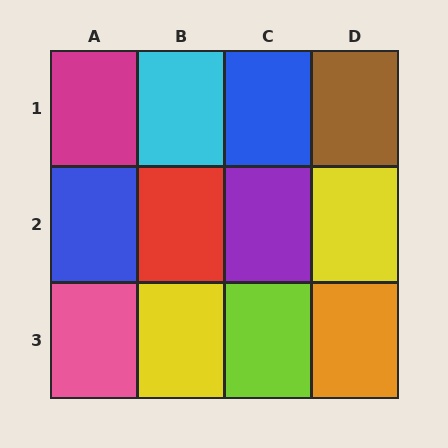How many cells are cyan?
1 cell is cyan.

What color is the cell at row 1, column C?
Blue.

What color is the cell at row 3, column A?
Pink.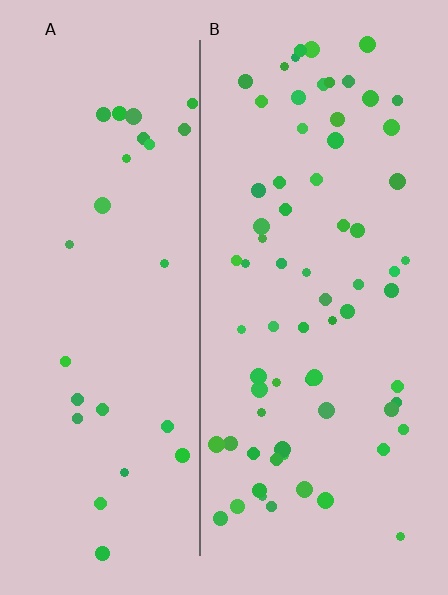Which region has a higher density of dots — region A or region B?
B (the right).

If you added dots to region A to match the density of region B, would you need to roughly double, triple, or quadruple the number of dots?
Approximately triple.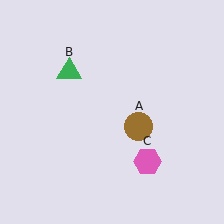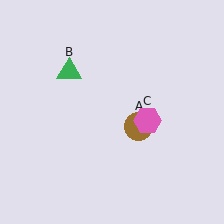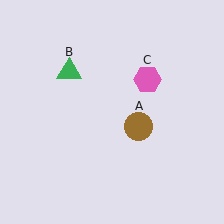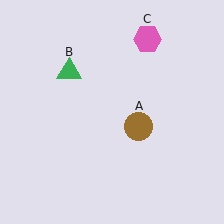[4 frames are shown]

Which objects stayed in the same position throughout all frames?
Brown circle (object A) and green triangle (object B) remained stationary.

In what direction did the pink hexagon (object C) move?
The pink hexagon (object C) moved up.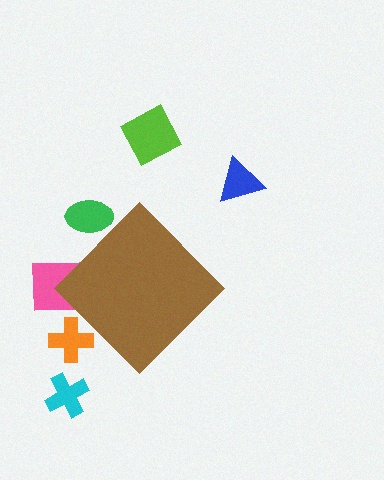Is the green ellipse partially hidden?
Yes, the green ellipse is partially hidden behind the brown diamond.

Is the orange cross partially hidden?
Yes, the orange cross is partially hidden behind the brown diamond.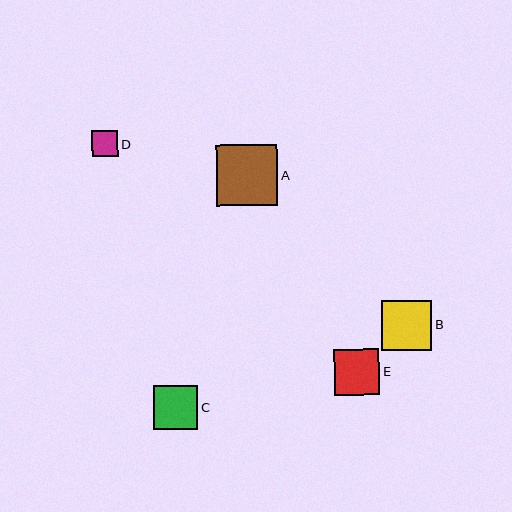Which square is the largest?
Square A is the largest with a size of approximately 61 pixels.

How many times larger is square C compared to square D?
Square C is approximately 1.7 times the size of square D.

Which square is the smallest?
Square D is the smallest with a size of approximately 26 pixels.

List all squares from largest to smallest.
From largest to smallest: A, B, E, C, D.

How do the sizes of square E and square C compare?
Square E and square C are approximately the same size.